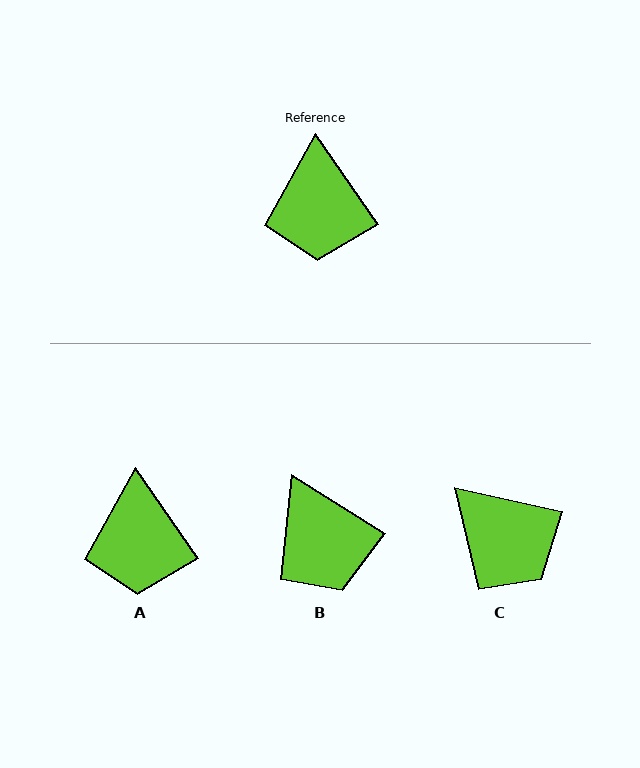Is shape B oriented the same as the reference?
No, it is off by about 23 degrees.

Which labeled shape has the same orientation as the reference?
A.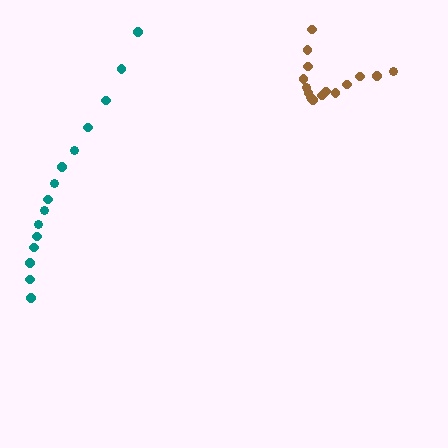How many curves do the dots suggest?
There are 2 distinct paths.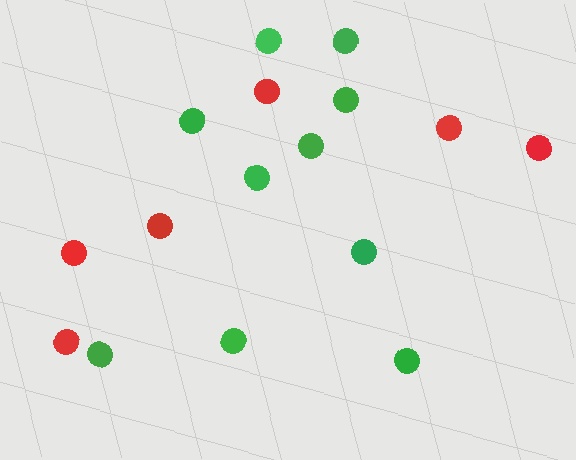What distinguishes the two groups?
There are 2 groups: one group of red circles (6) and one group of green circles (10).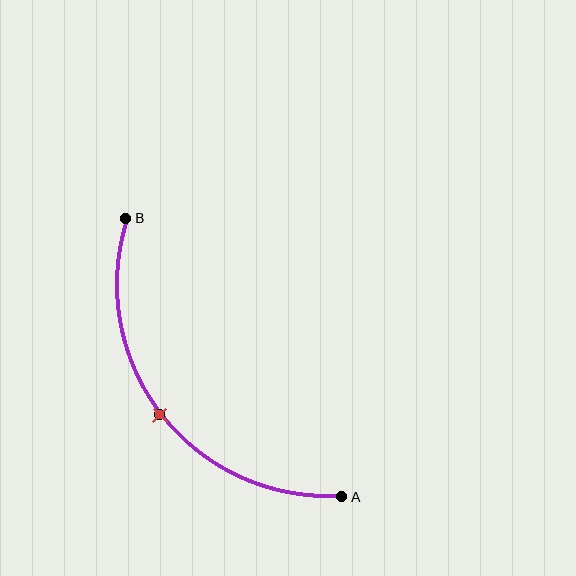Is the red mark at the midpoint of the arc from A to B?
Yes. The red mark lies on the arc at equal arc-length from both A and B — it is the arc midpoint.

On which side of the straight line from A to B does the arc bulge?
The arc bulges below and to the left of the straight line connecting A and B.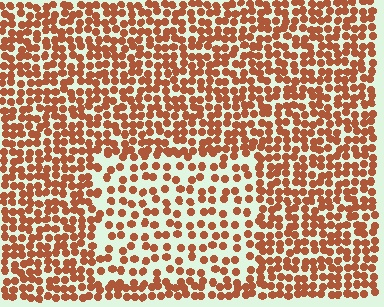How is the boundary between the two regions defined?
The boundary is defined by a change in element density (approximately 1.8x ratio). All elements are the same color, size, and shape.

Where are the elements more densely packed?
The elements are more densely packed outside the rectangle boundary.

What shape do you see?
I see a rectangle.